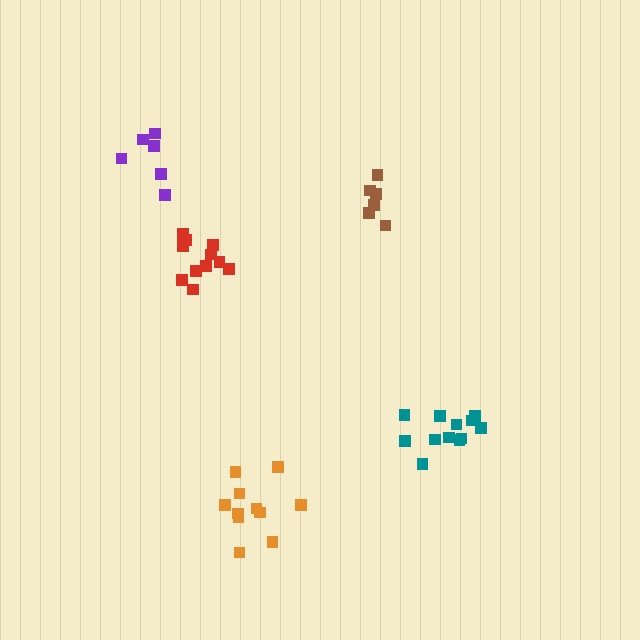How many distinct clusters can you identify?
There are 5 distinct clusters.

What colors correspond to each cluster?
The clusters are colored: orange, red, brown, teal, purple.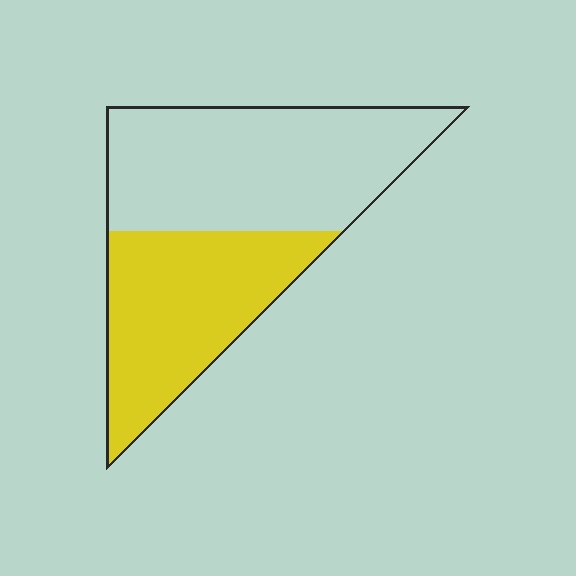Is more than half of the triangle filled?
No.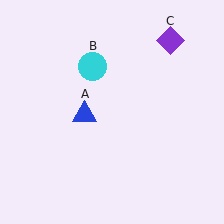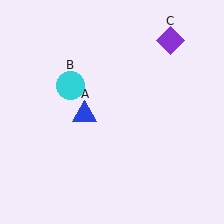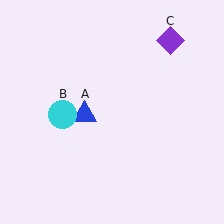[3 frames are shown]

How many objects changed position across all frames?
1 object changed position: cyan circle (object B).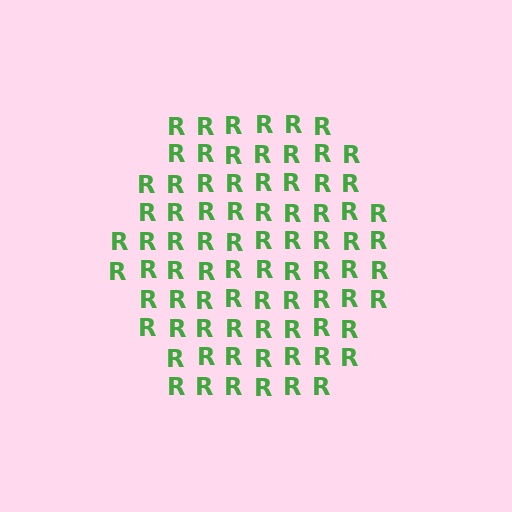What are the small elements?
The small elements are letter R's.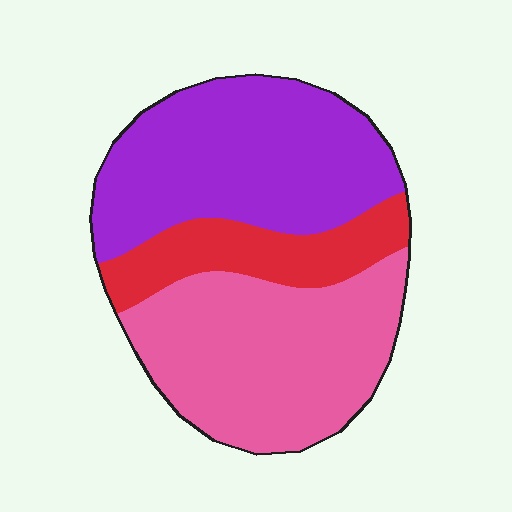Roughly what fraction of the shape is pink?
Pink covers about 40% of the shape.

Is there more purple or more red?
Purple.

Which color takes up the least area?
Red, at roughly 20%.